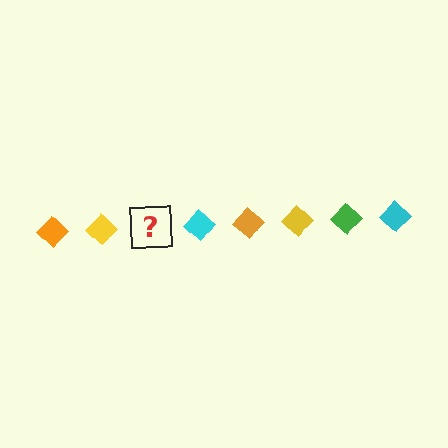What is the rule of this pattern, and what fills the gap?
The rule is that the pattern cycles through orange, yellow, green, cyan diamonds. The gap should be filled with a green diamond.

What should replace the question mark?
The question mark should be replaced with a green diamond.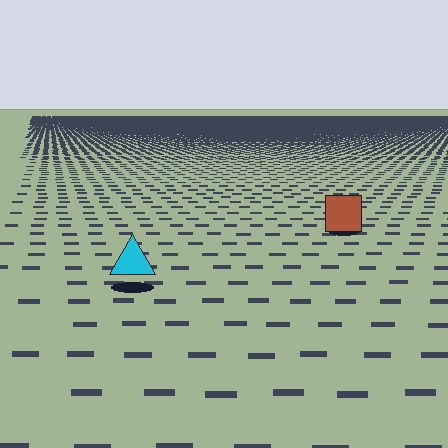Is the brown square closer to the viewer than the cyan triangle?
No. The cyan triangle is closer — you can tell from the texture gradient: the ground texture is coarser near it.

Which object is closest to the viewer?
The cyan triangle is closest. The texture marks near it are larger and more spread out.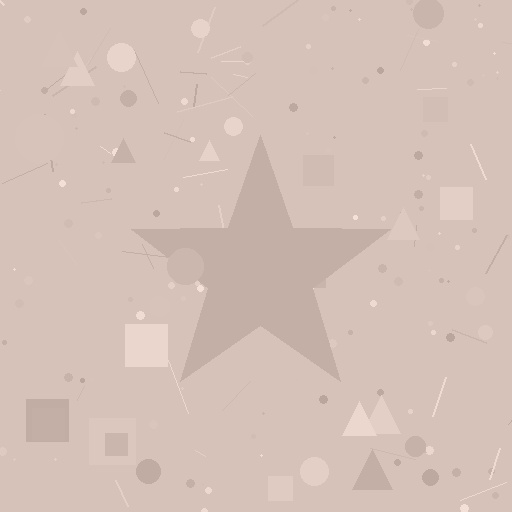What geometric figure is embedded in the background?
A star is embedded in the background.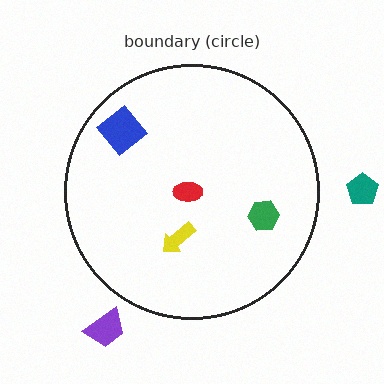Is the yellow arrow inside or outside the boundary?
Inside.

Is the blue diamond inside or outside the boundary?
Inside.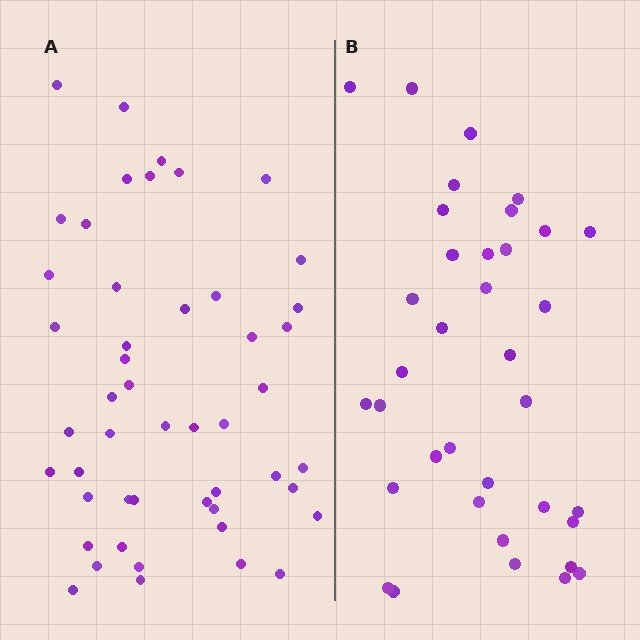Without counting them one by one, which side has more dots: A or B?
Region A (the left region) has more dots.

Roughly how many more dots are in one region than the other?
Region A has approximately 15 more dots than region B.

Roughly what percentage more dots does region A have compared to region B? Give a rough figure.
About 35% more.